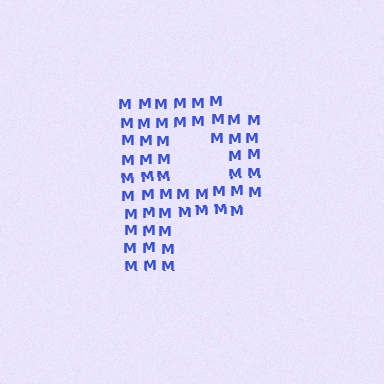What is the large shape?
The large shape is the letter P.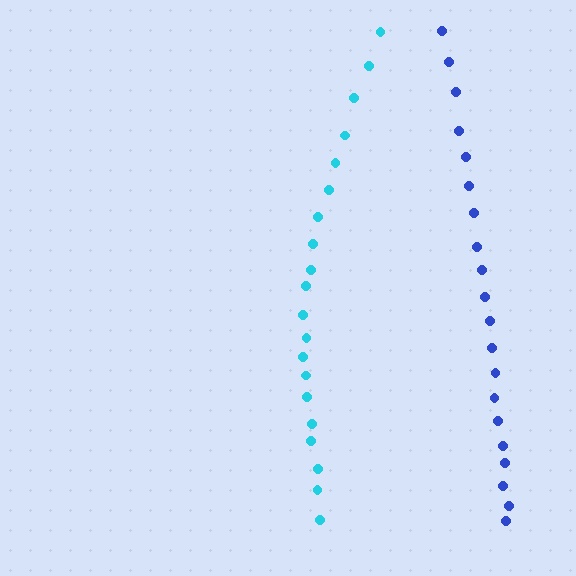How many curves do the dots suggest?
There are 2 distinct paths.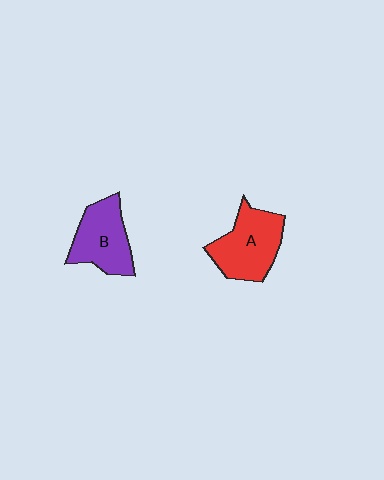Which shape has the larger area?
Shape A (red).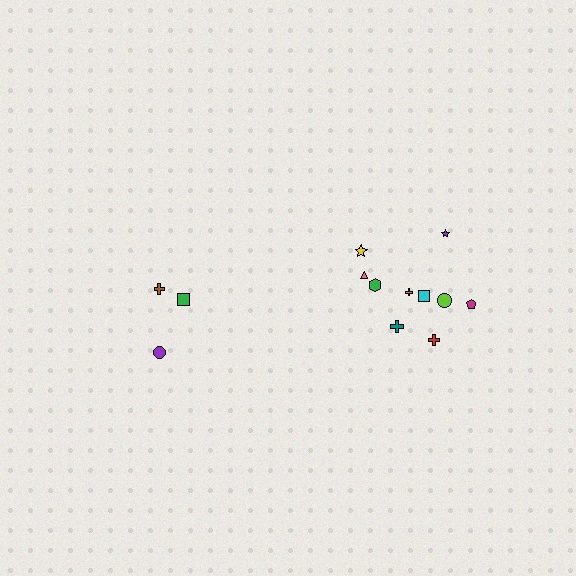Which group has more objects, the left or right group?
The right group.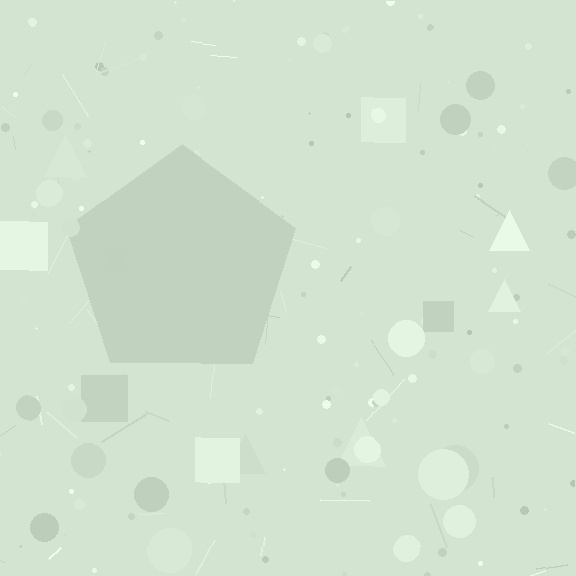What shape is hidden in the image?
A pentagon is hidden in the image.